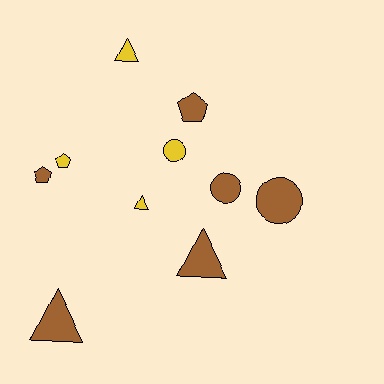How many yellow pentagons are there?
There is 1 yellow pentagon.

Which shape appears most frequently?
Triangle, with 4 objects.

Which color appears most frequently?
Brown, with 6 objects.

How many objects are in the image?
There are 10 objects.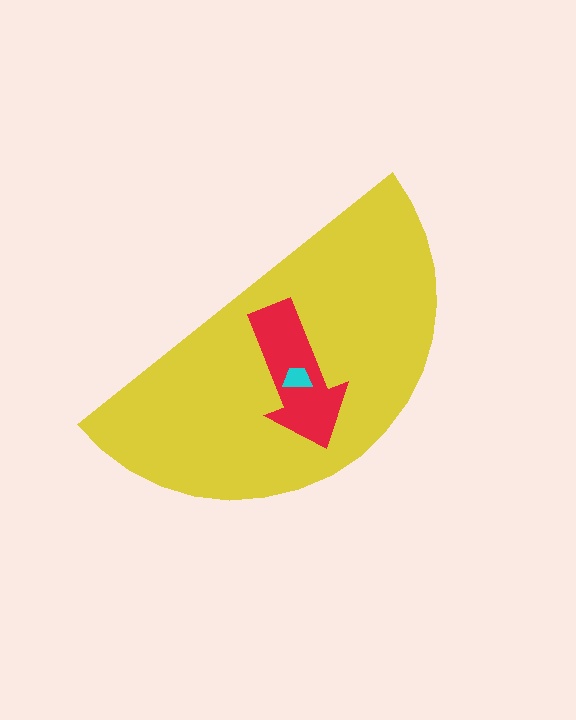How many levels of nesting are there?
3.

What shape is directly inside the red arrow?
The cyan trapezoid.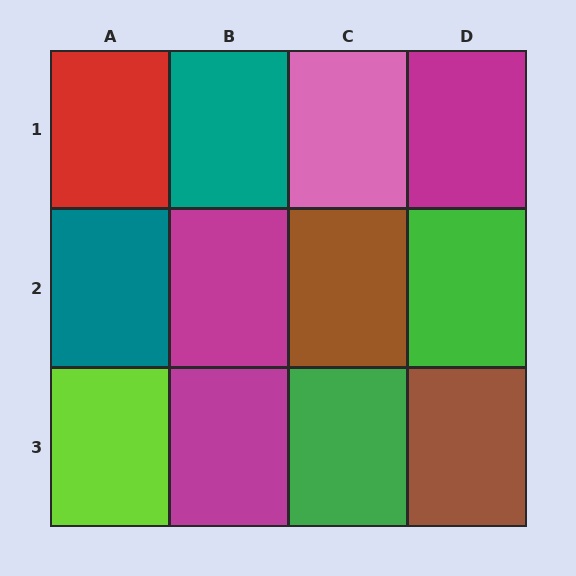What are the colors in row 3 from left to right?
Lime, magenta, green, brown.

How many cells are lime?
1 cell is lime.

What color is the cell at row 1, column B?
Teal.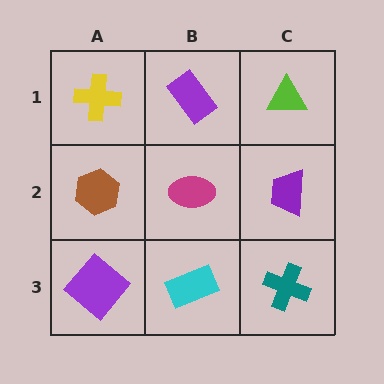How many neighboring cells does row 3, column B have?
3.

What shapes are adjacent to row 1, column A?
A brown hexagon (row 2, column A), a purple rectangle (row 1, column B).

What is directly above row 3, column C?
A purple trapezoid.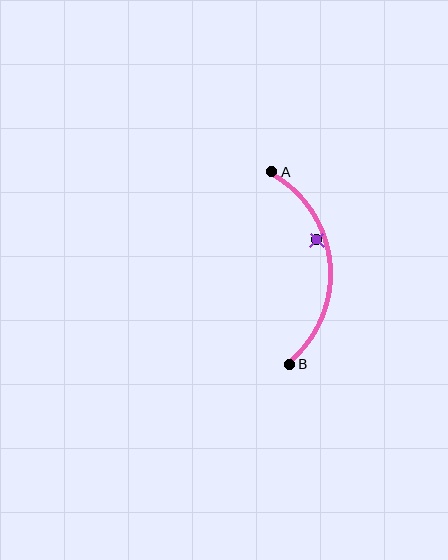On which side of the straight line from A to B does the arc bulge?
The arc bulges to the right of the straight line connecting A and B.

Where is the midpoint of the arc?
The arc midpoint is the point on the curve farthest from the straight line joining A and B. It sits to the right of that line.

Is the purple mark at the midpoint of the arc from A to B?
No — the purple mark does not lie on the arc at all. It sits slightly inside the curve.